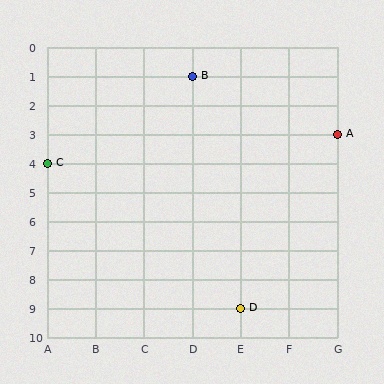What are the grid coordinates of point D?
Point D is at grid coordinates (E, 9).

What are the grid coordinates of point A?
Point A is at grid coordinates (G, 3).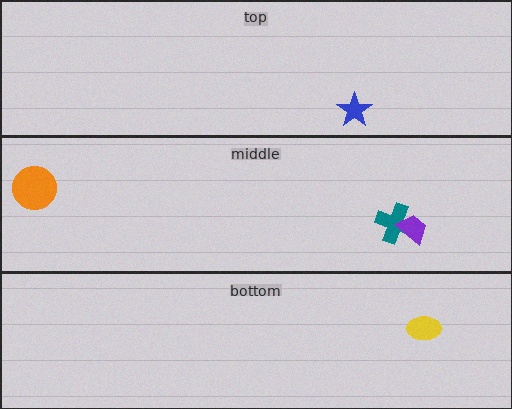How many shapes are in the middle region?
3.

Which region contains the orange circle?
The middle region.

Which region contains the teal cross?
The middle region.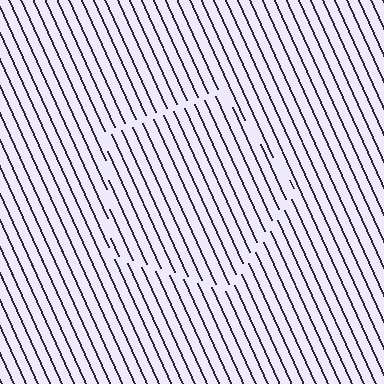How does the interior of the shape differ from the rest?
The interior of the shape contains the same grating, shifted by half a period — the contour is defined by the phase discontinuity where line-ends from the inner and outer gratings abut.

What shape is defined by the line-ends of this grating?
An illusory pentagon. The interior of the shape contains the same grating, shifted by half a period — the contour is defined by the phase discontinuity where line-ends from the inner and outer gratings abut.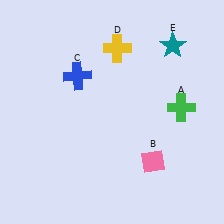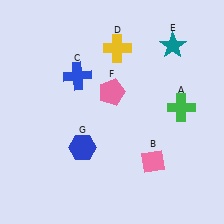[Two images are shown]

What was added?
A pink pentagon (F), a blue hexagon (G) were added in Image 2.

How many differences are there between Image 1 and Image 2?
There are 2 differences between the two images.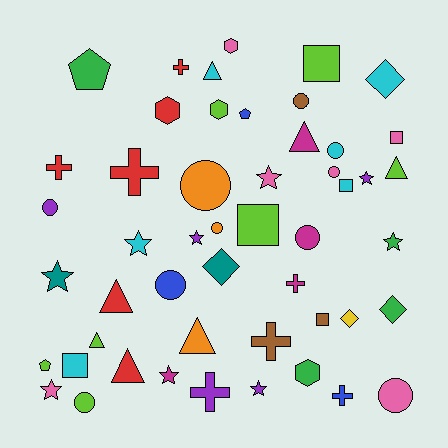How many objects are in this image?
There are 50 objects.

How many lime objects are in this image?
There are 7 lime objects.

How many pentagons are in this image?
There are 3 pentagons.